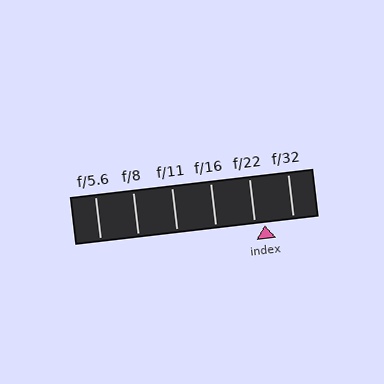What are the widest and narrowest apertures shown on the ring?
The widest aperture shown is f/5.6 and the narrowest is f/32.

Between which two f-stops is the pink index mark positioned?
The index mark is between f/22 and f/32.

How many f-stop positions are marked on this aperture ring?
There are 6 f-stop positions marked.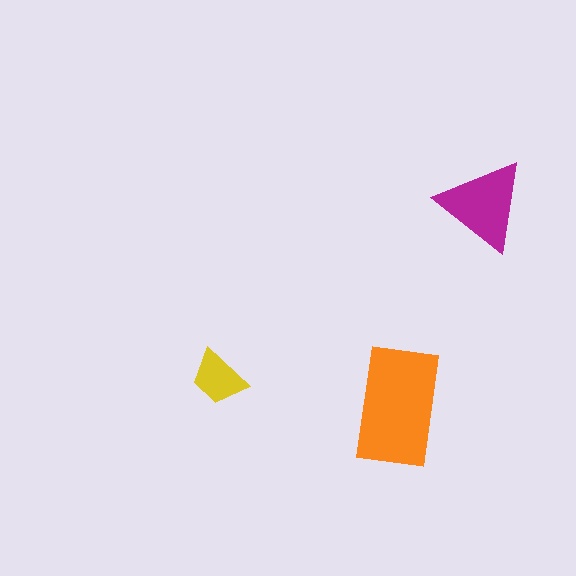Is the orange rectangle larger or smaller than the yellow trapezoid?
Larger.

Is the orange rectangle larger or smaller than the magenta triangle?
Larger.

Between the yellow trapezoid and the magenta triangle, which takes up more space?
The magenta triangle.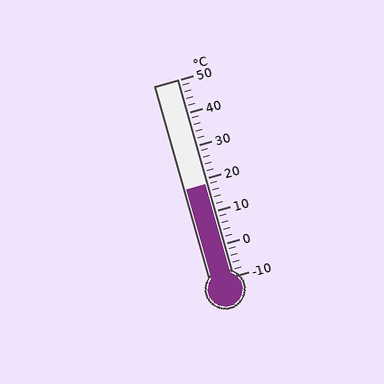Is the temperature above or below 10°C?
The temperature is above 10°C.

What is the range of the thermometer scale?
The thermometer scale ranges from -10°C to 50°C.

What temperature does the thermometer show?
The thermometer shows approximately 18°C.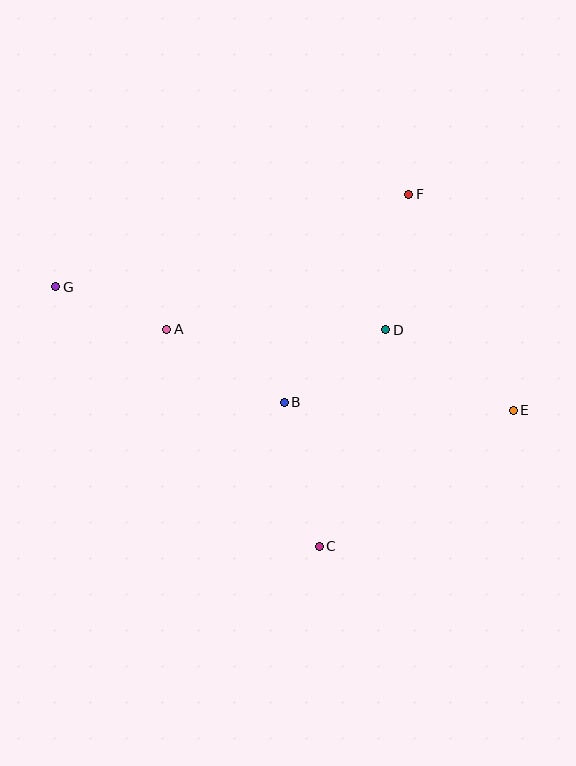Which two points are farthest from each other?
Points E and G are farthest from each other.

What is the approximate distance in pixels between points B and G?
The distance between B and G is approximately 256 pixels.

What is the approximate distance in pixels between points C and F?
The distance between C and F is approximately 363 pixels.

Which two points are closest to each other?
Points A and G are closest to each other.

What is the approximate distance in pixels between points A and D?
The distance between A and D is approximately 219 pixels.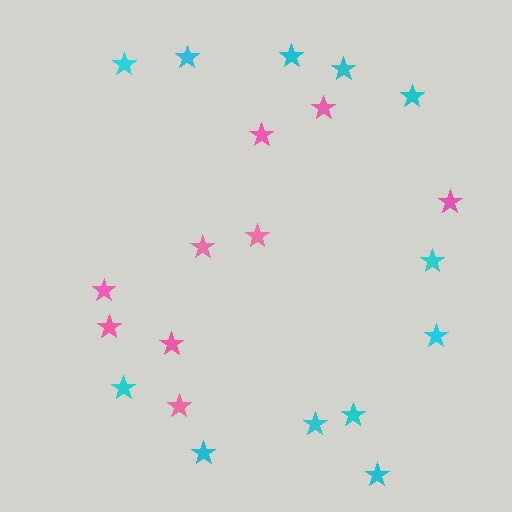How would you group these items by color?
There are 2 groups: one group of pink stars (9) and one group of cyan stars (12).